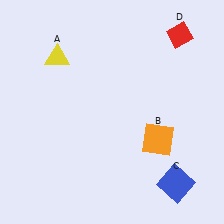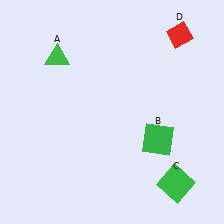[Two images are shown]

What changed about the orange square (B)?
In Image 1, B is orange. In Image 2, it changed to green.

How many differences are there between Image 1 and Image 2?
There are 3 differences between the two images.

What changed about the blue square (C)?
In Image 1, C is blue. In Image 2, it changed to green.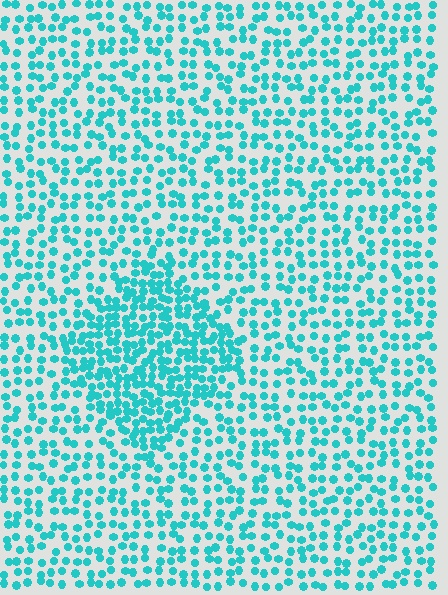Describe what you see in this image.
The image contains small cyan elements arranged at two different densities. A diamond-shaped region is visible where the elements are more densely packed than the surrounding area.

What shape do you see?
I see a diamond.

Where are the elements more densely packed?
The elements are more densely packed inside the diamond boundary.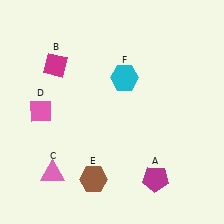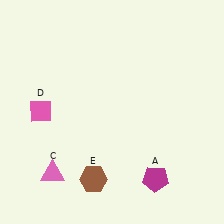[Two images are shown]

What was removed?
The magenta diamond (B), the cyan hexagon (F) were removed in Image 2.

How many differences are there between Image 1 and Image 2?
There are 2 differences between the two images.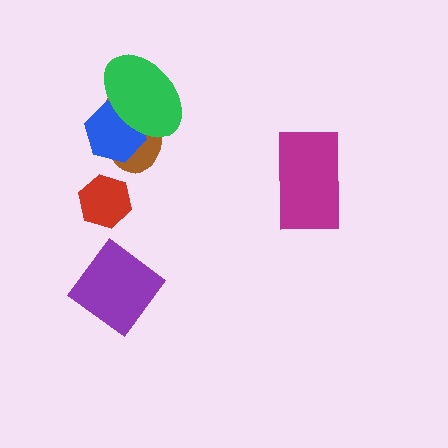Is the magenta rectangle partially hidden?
No, no other shape covers it.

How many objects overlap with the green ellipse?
2 objects overlap with the green ellipse.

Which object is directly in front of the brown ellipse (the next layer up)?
The blue hexagon is directly in front of the brown ellipse.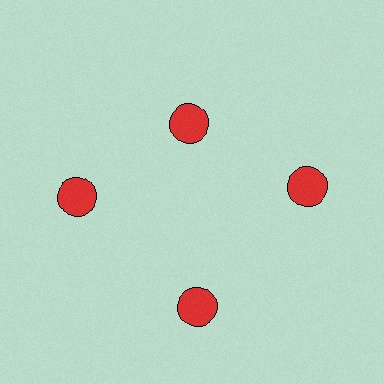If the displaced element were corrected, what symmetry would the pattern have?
It would have 4-fold rotational symmetry — the pattern would map onto itself every 90 degrees.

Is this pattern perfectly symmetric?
No. The 4 red circles are arranged in a ring, but one element near the 12 o'clock position is pulled inward toward the center, breaking the 4-fold rotational symmetry.